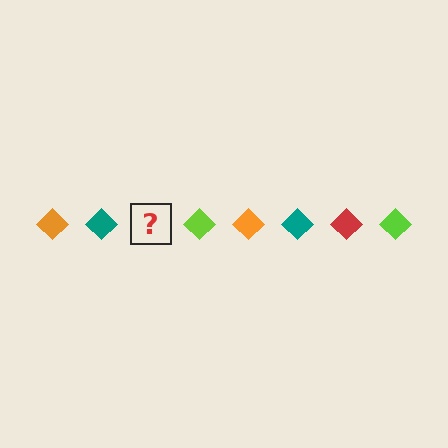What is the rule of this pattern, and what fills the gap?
The rule is that the pattern cycles through orange, teal, red, lime diamonds. The gap should be filled with a red diamond.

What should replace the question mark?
The question mark should be replaced with a red diamond.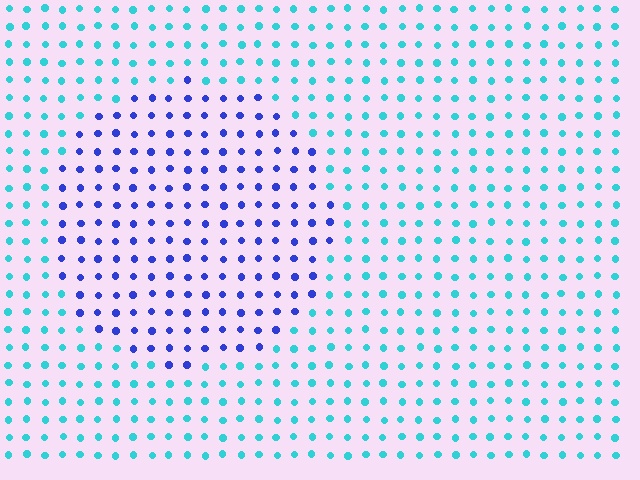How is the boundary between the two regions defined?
The boundary is defined purely by a slight shift in hue (about 54 degrees). Spacing, size, and orientation are identical on both sides.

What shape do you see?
I see a circle.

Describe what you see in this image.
The image is filled with small cyan elements in a uniform arrangement. A circle-shaped region is visible where the elements are tinted to a slightly different hue, forming a subtle color boundary.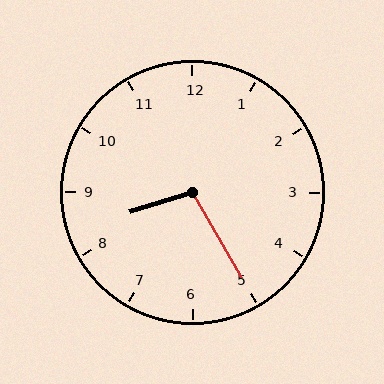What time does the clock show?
8:25.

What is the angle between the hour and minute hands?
Approximately 102 degrees.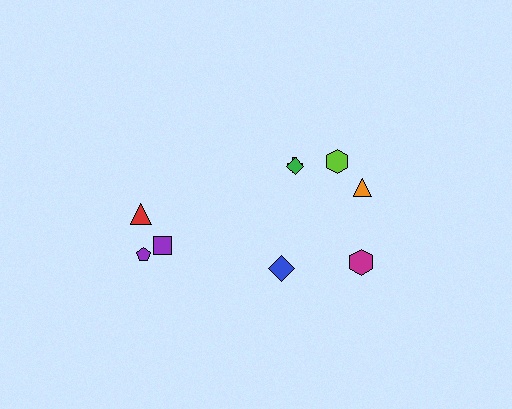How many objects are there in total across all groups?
There are 9 objects.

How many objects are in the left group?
There are 3 objects.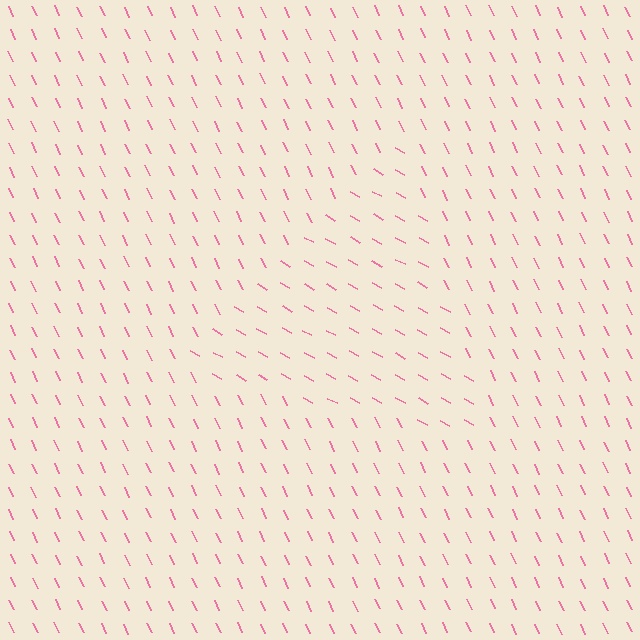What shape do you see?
I see a triangle.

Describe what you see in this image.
The image is filled with small pink line segments. A triangle region in the image has lines oriented differently from the surrounding lines, creating a visible texture boundary.